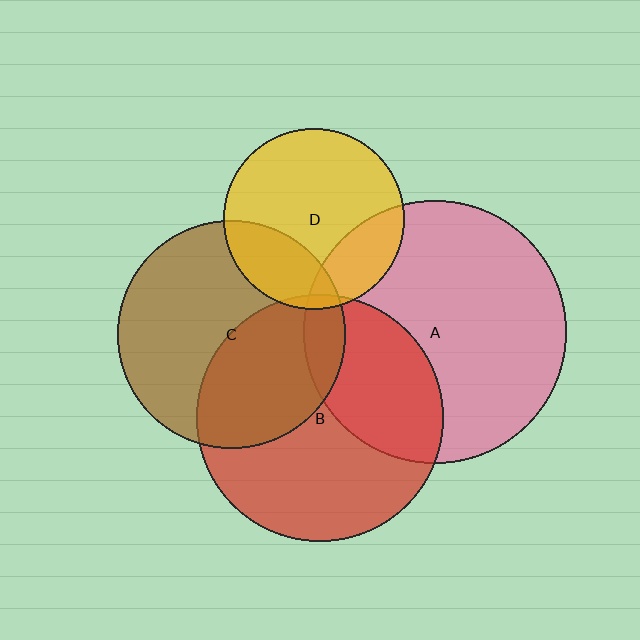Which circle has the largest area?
Circle A (pink).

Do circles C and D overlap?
Yes.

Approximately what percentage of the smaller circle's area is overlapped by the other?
Approximately 25%.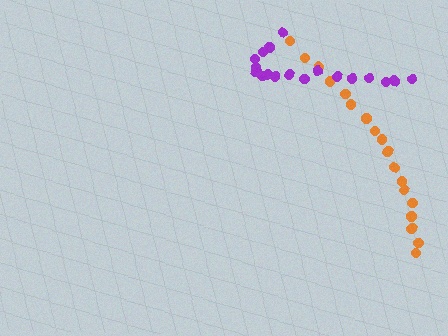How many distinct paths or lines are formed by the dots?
There are 2 distinct paths.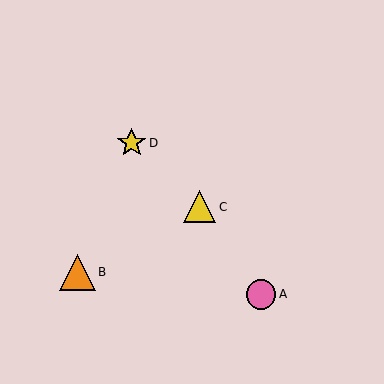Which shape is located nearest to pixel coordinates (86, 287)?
The orange triangle (labeled B) at (77, 272) is nearest to that location.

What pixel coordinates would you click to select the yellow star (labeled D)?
Click at (132, 143) to select the yellow star D.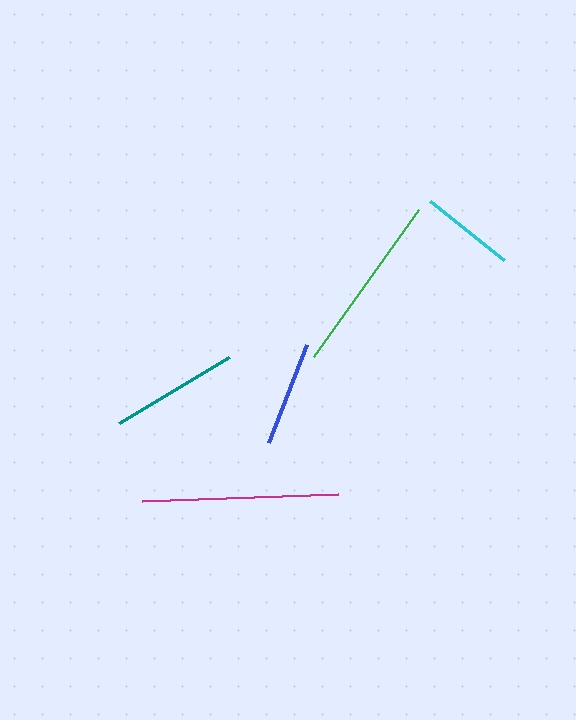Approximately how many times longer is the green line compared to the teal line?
The green line is approximately 1.4 times the length of the teal line.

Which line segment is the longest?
The magenta line is the longest at approximately 196 pixels.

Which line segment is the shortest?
The cyan line is the shortest at approximately 95 pixels.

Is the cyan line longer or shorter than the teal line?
The teal line is longer than the cyan line.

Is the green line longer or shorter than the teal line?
The green line is longer than the teal line.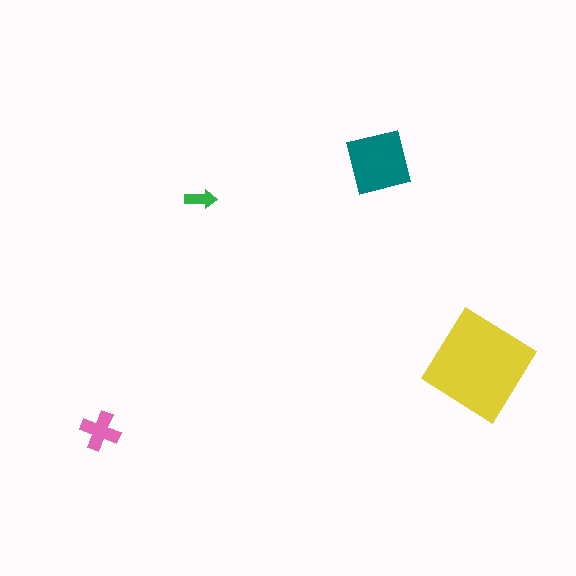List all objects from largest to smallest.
The yellow diamond, the teal square, the pink cross, the green arrow.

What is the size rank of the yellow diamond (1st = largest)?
1st.